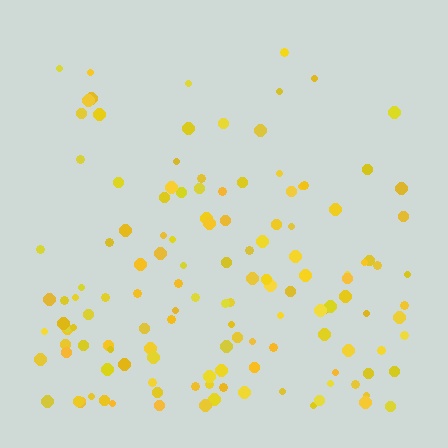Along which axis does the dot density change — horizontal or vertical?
Vertical.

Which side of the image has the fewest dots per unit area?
The top.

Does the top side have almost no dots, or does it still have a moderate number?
Still a moderate number, just noticeably fewer than the bottom.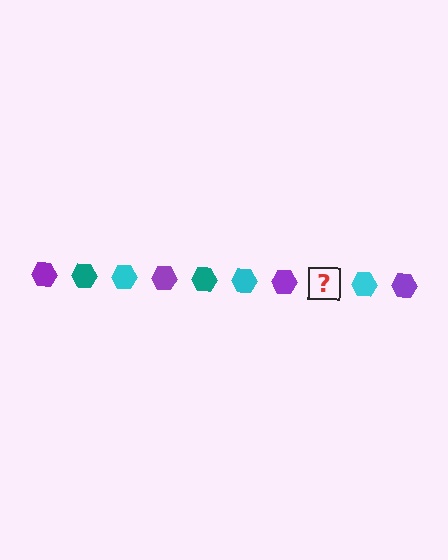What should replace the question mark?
The question mark should be replaced with a teal hexagon.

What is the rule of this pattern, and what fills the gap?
The rule is that the pattern cycles through purple, teal, cyan hexagons. The gap should be filled with a teal hexagon.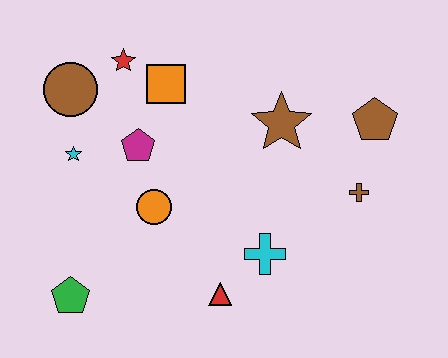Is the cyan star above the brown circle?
No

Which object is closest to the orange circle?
The magenta pentagon is closest to the orange circle.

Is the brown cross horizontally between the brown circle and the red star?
No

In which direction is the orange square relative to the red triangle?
The orange square is above the red triangle.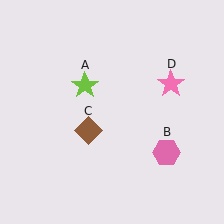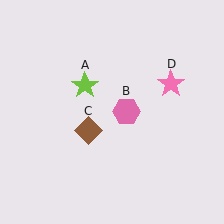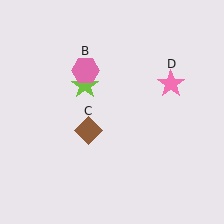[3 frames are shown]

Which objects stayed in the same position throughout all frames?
Lime star (object A) and brown diamond (object C) and pink star (object D) remained stationary.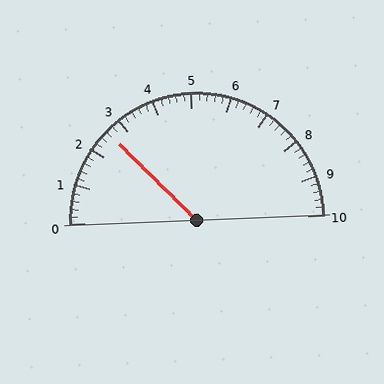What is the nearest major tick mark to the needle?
The nearest major tick mark is 3.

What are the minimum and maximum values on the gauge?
The gauge ranges from 0 to 10.